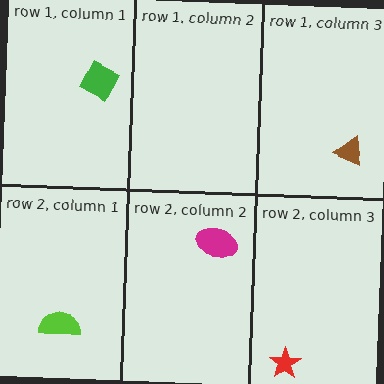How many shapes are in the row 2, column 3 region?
1.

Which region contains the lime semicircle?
The row 2, column 1 region.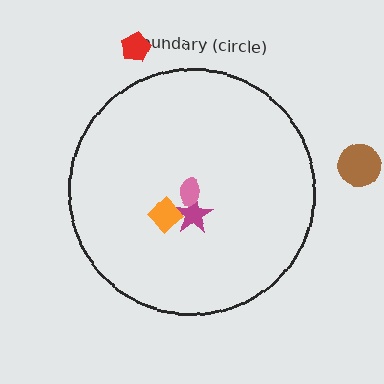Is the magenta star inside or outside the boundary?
Inside.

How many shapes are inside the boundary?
3 inside, 2 outside.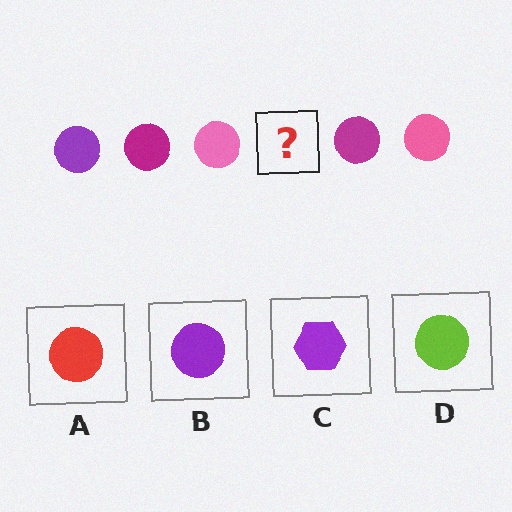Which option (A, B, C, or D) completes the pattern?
B.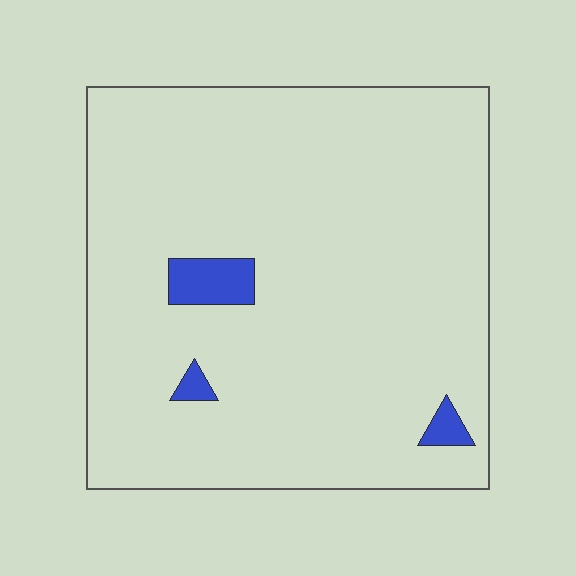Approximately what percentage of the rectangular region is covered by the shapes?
Approximately 5%.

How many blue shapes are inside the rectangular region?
3.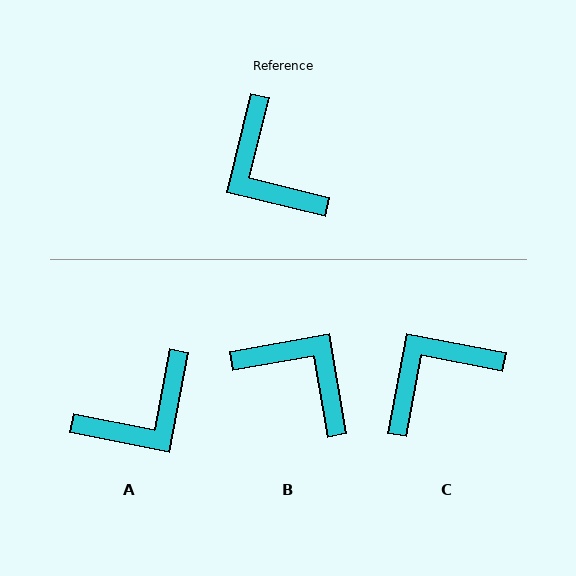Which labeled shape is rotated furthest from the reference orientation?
B, about 156 degrees away.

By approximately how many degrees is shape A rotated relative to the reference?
Approximately 93 degrees counter-clockwise.